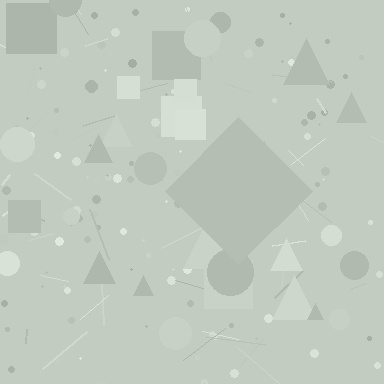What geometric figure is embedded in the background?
A diamond is embedded in the background.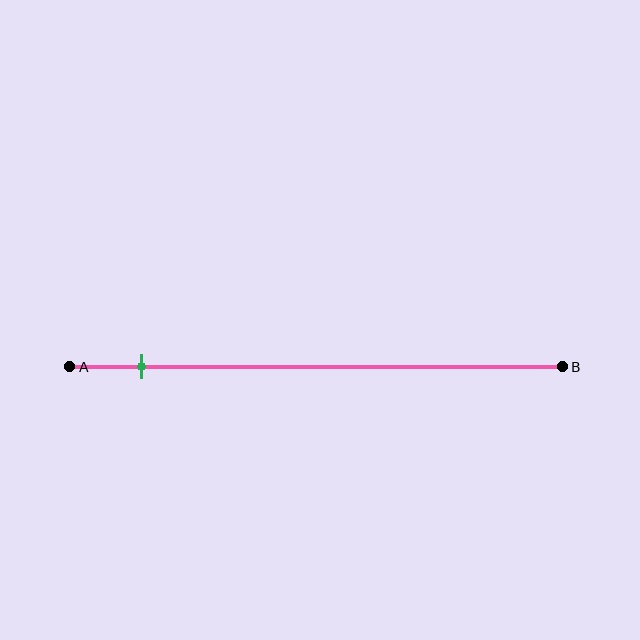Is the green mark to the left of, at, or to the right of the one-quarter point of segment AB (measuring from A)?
The green mark is to the left of the one-quarter point of segment AB.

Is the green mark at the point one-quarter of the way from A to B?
No, the mark is at about 15% from A, not at the 25% one-quarter point.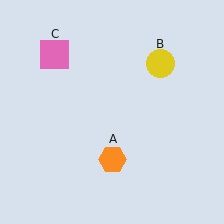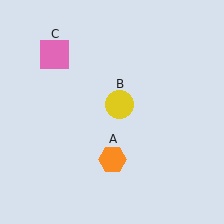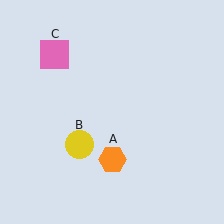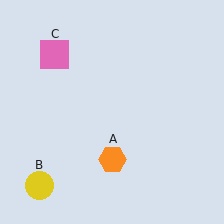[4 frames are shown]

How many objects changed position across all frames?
1 object changed position: yellow circle (object B).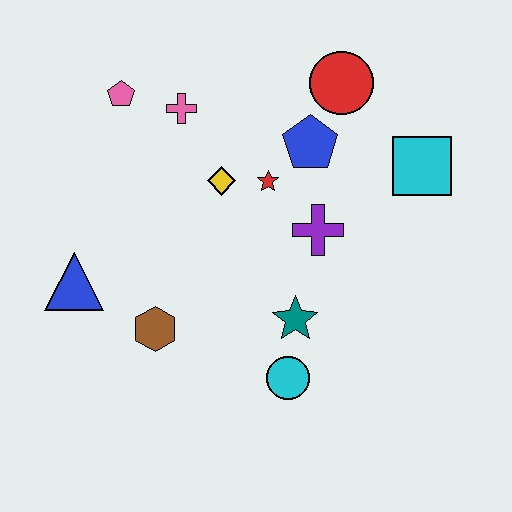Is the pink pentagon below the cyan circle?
No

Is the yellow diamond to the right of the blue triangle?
Yes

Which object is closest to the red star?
The yellow diamond is closest to the red star.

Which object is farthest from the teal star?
The pink pentagon is farthest from the teal star.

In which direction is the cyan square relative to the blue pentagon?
The cyan square is to the right of the blue pentagon.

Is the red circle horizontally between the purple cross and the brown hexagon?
No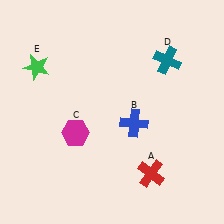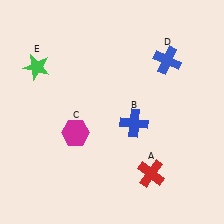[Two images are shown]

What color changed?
The cross (D) changed from teal in Image 1 to blue in Image 2.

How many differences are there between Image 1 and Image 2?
There is 1 difference between the two images.